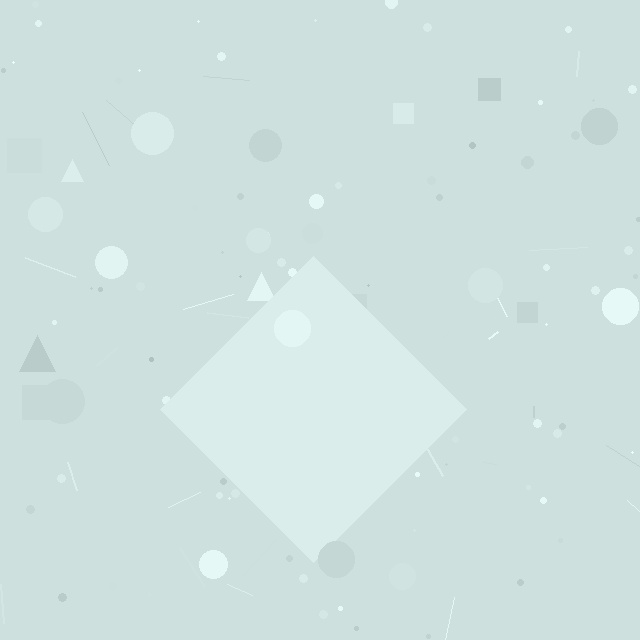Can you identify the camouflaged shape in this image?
The camouflaged shape is a diamond.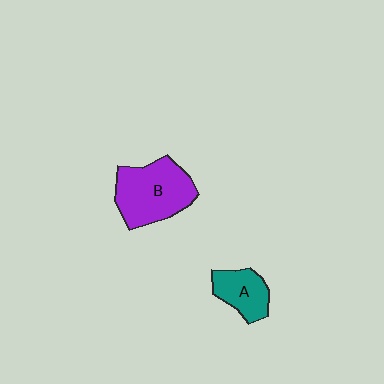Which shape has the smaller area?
Shape A (teal).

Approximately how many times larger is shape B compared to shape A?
Approximately 1.8 times.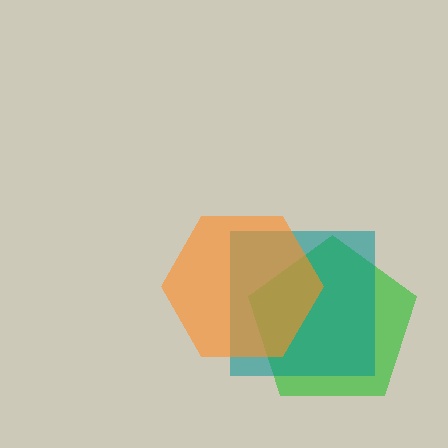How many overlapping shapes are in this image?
There are 3 overlapping shapes in the image.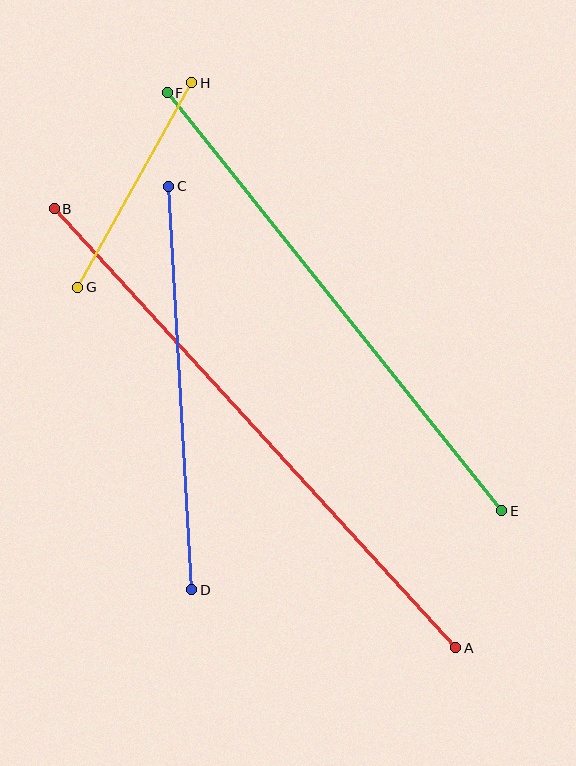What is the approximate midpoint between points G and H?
The midpoint is at approximately (135, 185) pixels.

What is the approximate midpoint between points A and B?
The midpoint is at approximately (255, 428) pixels.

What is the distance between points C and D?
The distance is approximately 404 pixels.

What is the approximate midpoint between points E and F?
The midpoint is at approximately (335, 302) pixels.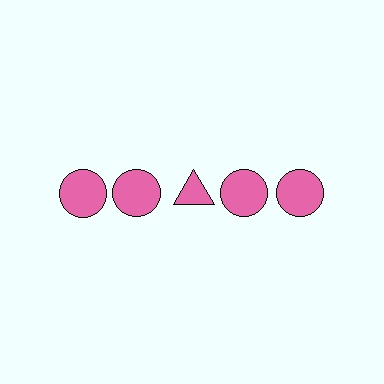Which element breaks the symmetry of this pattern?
The pink triangle in the top row, center column breaks the symmetry. All other shapes are pink circles.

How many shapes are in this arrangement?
There are 5 shapes arranged in a grid pattern.